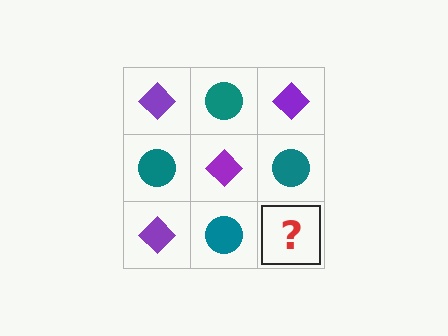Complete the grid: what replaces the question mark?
The question mark should be replaced with a purple diamond.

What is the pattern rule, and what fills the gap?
The rule is that it alternates purple diamond and teal circle in a checkerboard pattern. The gap should be filled with a purple diamond.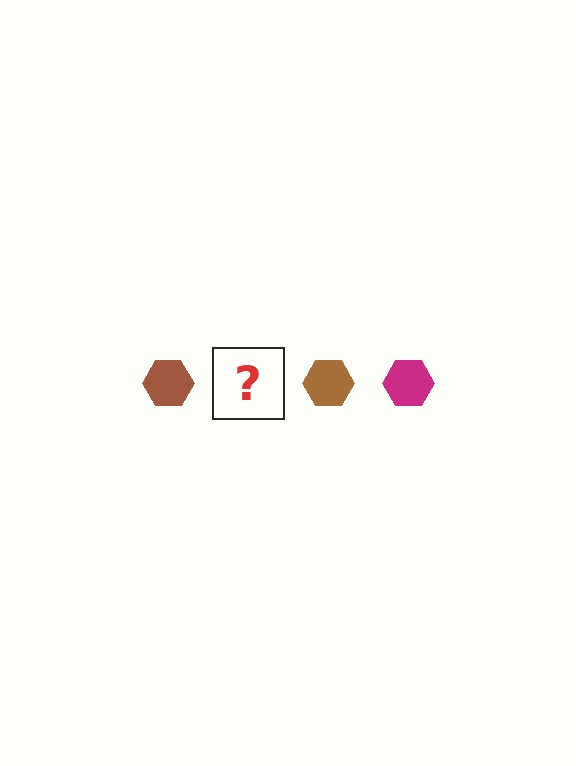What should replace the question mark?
The question mark should be replaced with a magenta hexagon.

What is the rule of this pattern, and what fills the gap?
The rule is that the pattern cycles through brown, magenta hexagons. The gap should be filled with a magenta hexagon.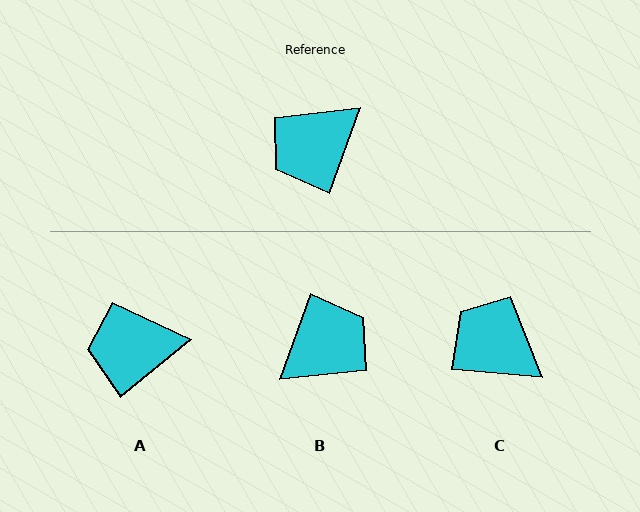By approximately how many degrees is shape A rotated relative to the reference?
Approximately 31 degrees clockwise.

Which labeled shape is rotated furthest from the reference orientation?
B, about 180 degrees away.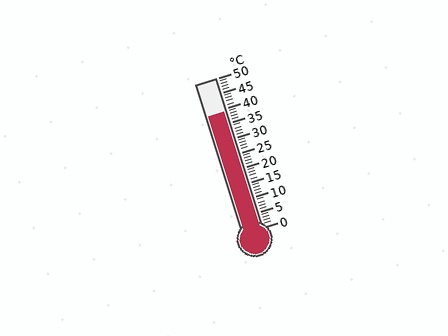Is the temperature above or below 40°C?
The temperature is below 40°C.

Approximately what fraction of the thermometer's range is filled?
The thermometer is filled to approximately 80% of its range.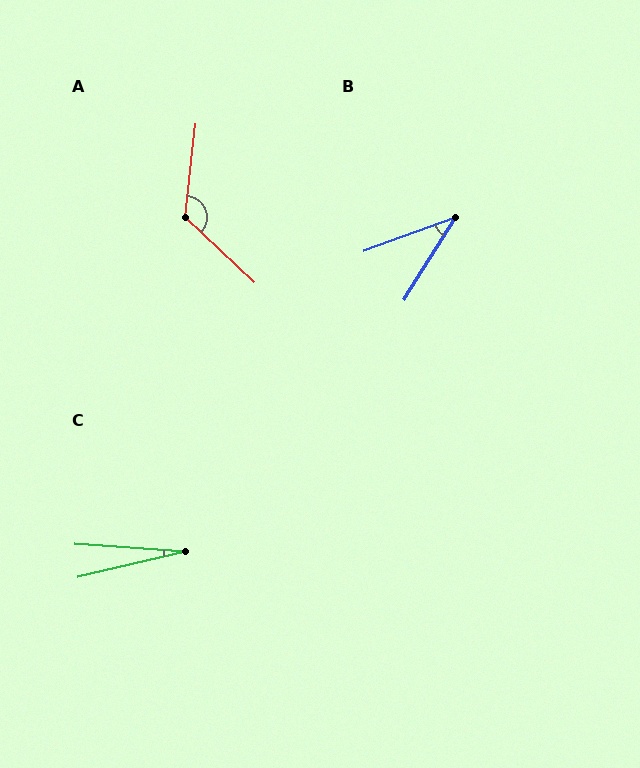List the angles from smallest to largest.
C (18°), B (38°), A (127°).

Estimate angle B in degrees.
Approximately 38 degrees.